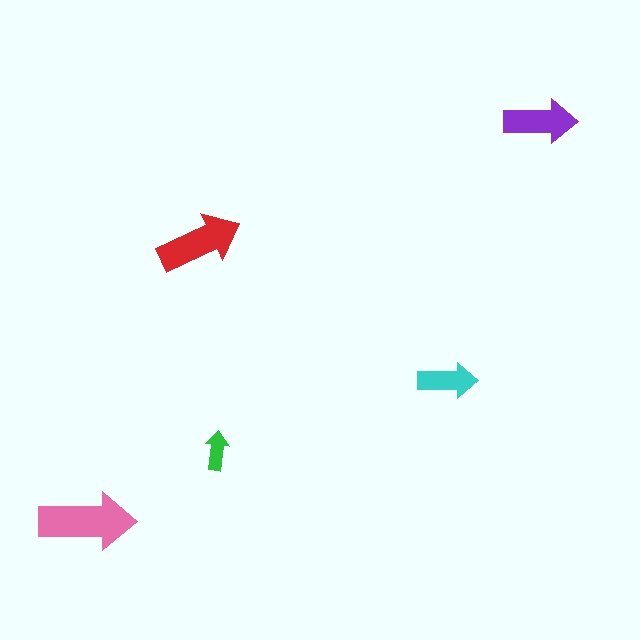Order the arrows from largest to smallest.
the pink one, the red one, the purple one, the cyan one, the green one.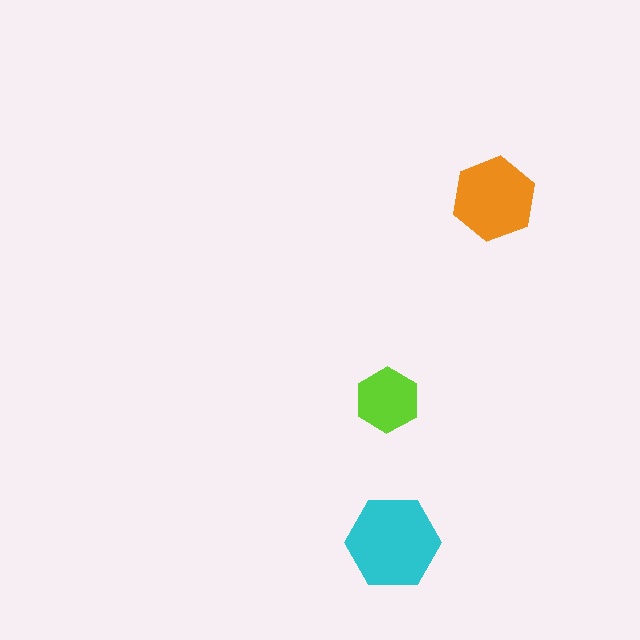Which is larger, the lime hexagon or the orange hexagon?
The orange one.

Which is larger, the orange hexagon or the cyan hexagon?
The cyan one.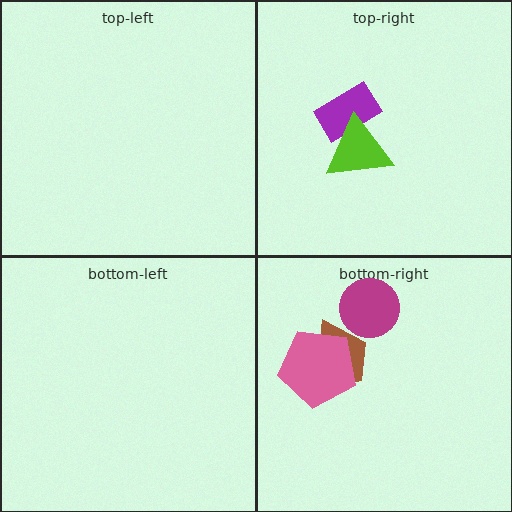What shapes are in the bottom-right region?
The brown trapezoid, the pink pentagon, the magenta circle.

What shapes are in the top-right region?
The purple rectangle, the lime triangle.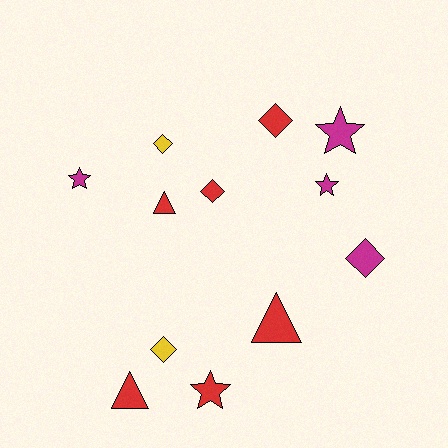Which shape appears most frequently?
Diamond, with 5 objects.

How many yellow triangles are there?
There are no yellow triangles.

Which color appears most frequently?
Red, with 6 objects.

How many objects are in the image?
There are 12 objects.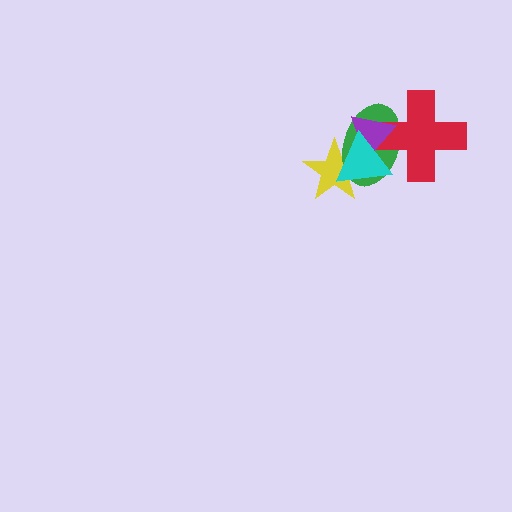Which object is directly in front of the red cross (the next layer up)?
The purple triangle is directly in front of the red cross.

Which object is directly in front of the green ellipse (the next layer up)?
The red cross is directly in front of the green ellipse.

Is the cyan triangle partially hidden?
No, no other shape covers it.